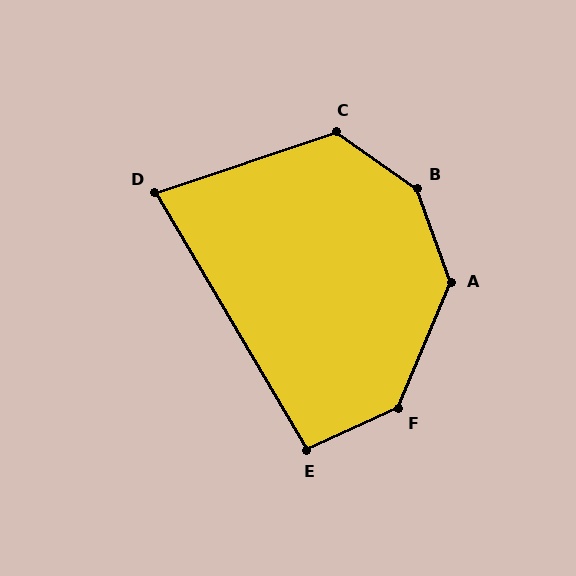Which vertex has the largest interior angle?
B, at approximately 145 degrees.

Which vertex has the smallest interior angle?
D, at approximately 78 degrees.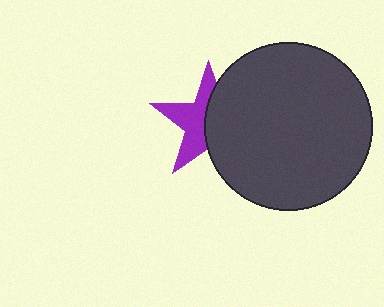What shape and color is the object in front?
The object in front is a dark gray circle.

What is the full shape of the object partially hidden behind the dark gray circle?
The partially hidden object is a purple star.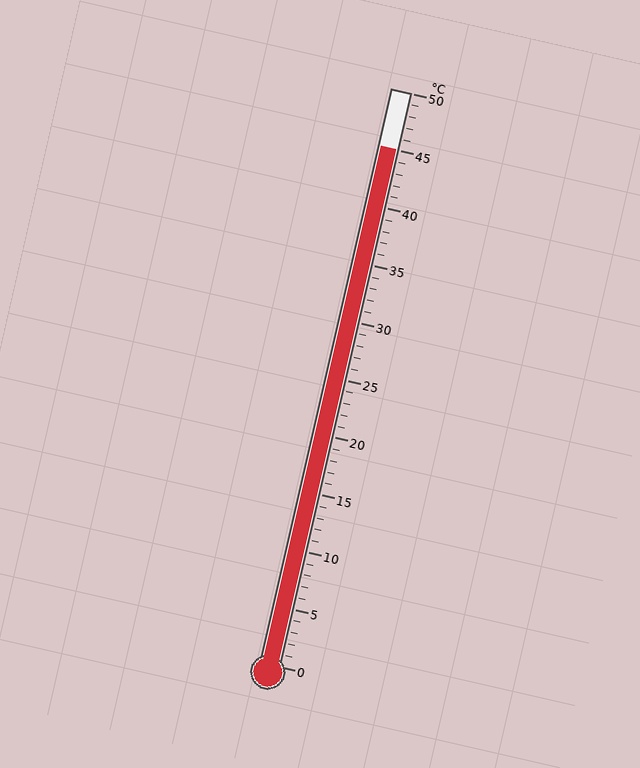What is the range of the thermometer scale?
The thermometer scale ranges from 0°C to 50°C.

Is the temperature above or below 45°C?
The temperature is at 45°C.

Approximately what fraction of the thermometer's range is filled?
The thermometer is filled to approximately 90% of its range.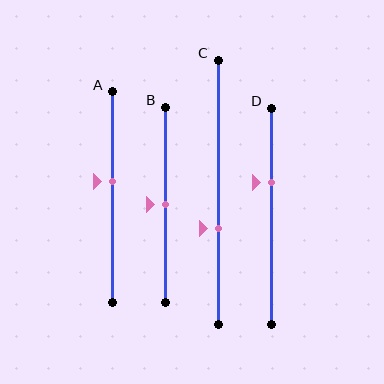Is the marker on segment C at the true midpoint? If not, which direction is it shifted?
No, the marker on segment C is shifted downward by about 14% of the segment length.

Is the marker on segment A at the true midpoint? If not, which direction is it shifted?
No, the marker on segment A is shifted upward by about 8% of the segment length.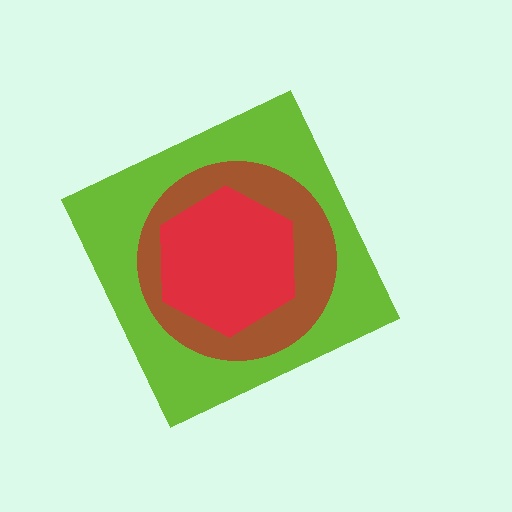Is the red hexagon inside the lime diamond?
Yes.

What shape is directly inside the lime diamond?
The brown circle.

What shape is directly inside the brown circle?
The red hexagon.